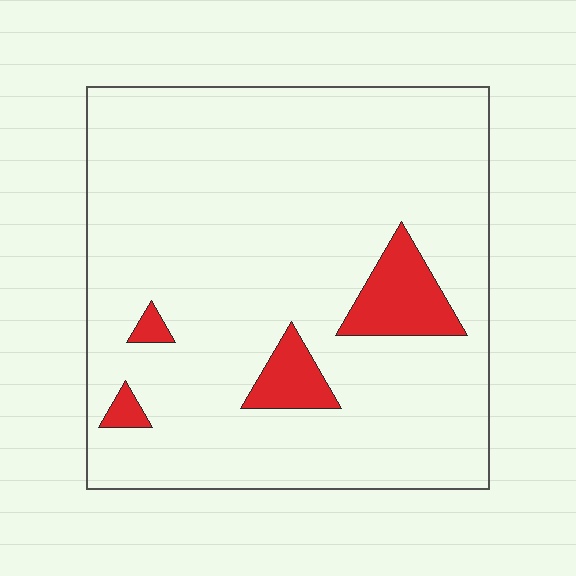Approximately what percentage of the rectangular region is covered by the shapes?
Approximately 10%.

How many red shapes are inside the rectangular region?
4.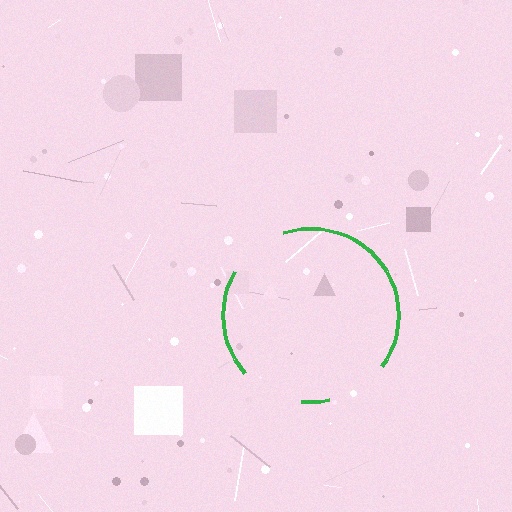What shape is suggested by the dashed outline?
The dashed outline suggests a circle.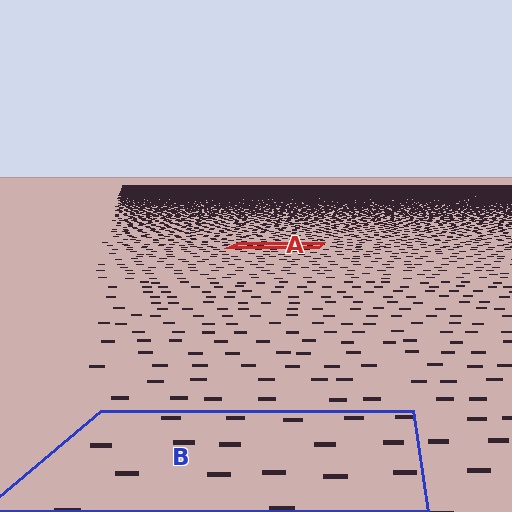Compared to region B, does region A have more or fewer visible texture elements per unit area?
Region A has more texture elements per unit area — they are packed more densely because it is farther away.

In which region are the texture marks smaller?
The texture marks are smaller in region A, because it is farther away.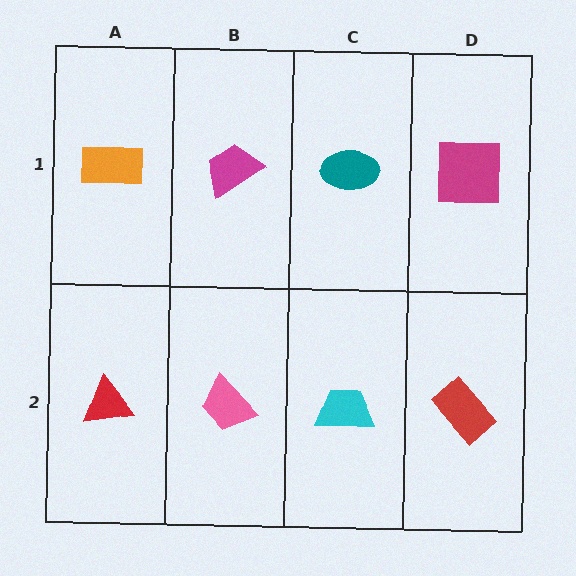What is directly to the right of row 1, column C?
A magenta square.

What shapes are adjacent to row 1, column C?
A cyan trapezoid (row 2, column C), a magenta trapezoid (row 1, column B), a magenta square (row 1, column D).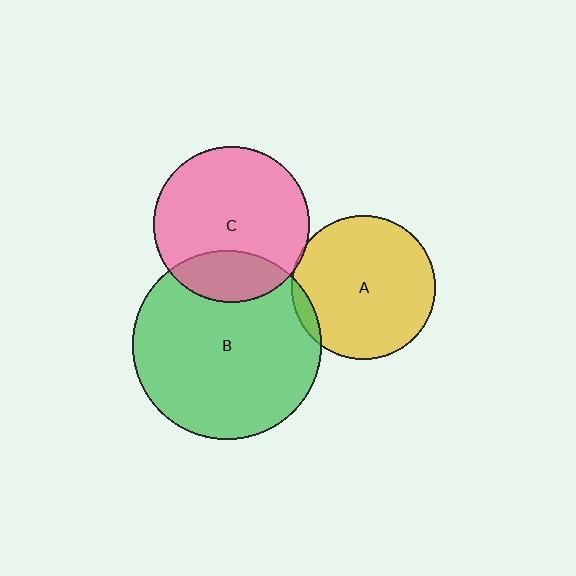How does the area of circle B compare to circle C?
Approximately 1.5 times.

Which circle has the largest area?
Circle B (green).